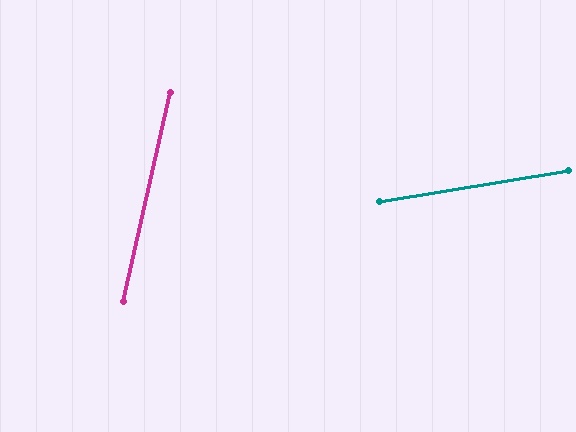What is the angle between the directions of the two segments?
Approximately 68 degrees.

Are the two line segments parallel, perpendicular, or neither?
Neither parallel nor perpendicular — they differ by about 68°.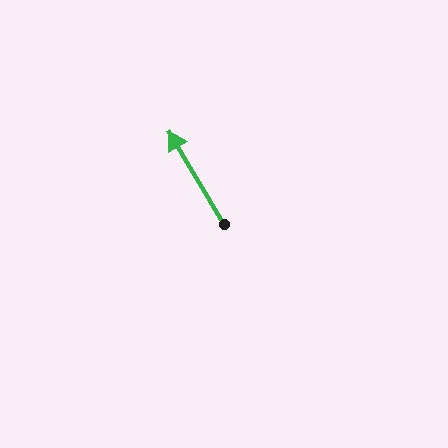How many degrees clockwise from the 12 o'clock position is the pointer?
Approximately 329 degrees.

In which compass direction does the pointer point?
Northwest.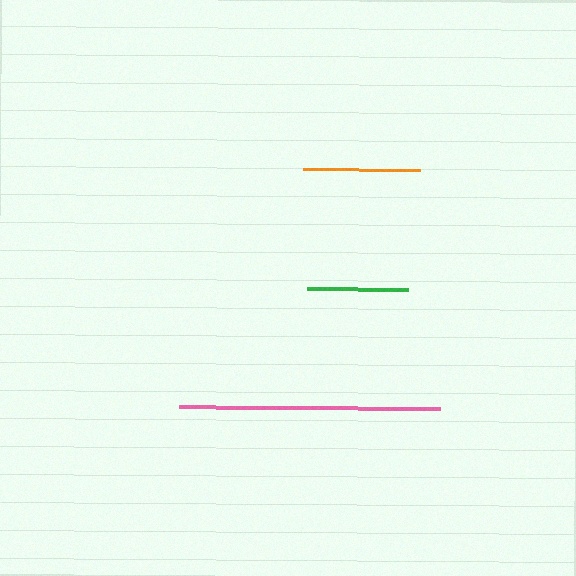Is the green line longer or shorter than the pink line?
The pink line is longer than the green line.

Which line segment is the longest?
The pink line is the longest at approximately 261 pixels.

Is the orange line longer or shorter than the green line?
The orange line is longer than the green line.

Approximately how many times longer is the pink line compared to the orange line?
The pink line is approximately 2.2 times the length of the orange line.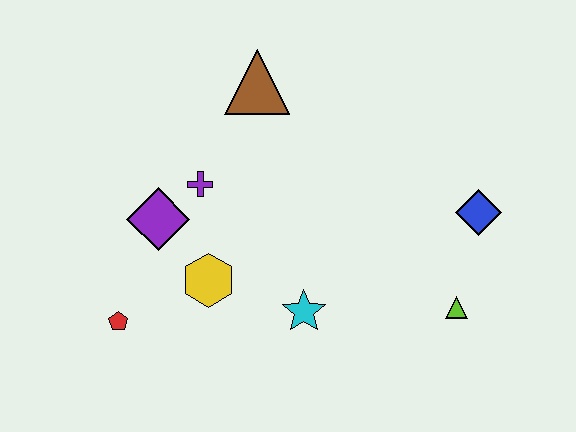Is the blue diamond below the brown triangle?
Yes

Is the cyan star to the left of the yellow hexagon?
No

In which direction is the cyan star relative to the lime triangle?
The cyan star is to the left of the lime triangle.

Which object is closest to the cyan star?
The yellow hexagon is closest to the cyan star.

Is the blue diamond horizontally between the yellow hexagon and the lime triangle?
No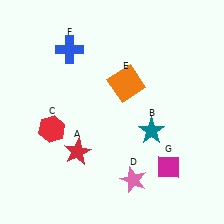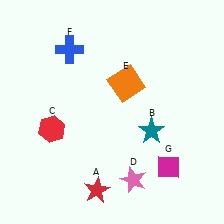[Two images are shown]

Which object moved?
The red star (A) moved down.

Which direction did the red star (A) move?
The red star (A) moved down.